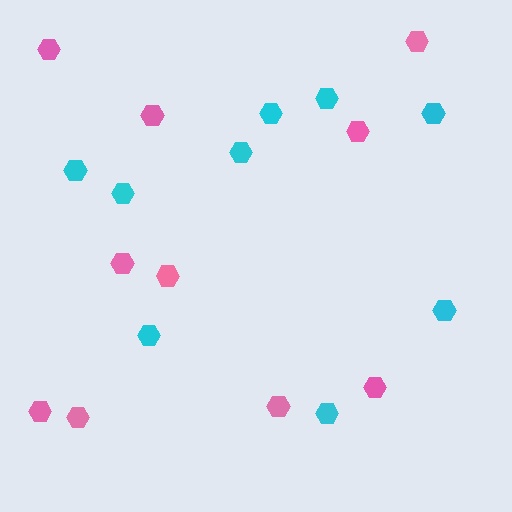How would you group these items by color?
There are 2 groups: one group of pink hexagons (10) and one group of cyan hexagons (9).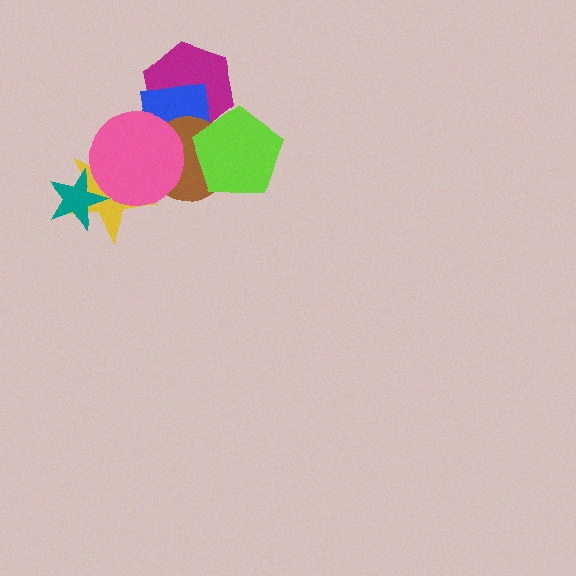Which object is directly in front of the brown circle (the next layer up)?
The lime pentagon is directly in front of the brown circle.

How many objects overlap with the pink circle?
3 objects overlap with the pink circle.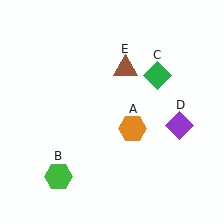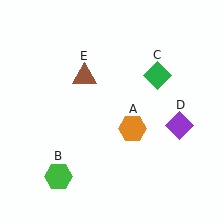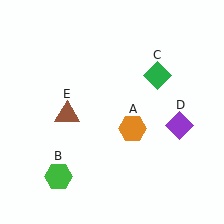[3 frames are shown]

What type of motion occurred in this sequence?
The brown triangle (object E) rotated counterclockwise around the center of the scene.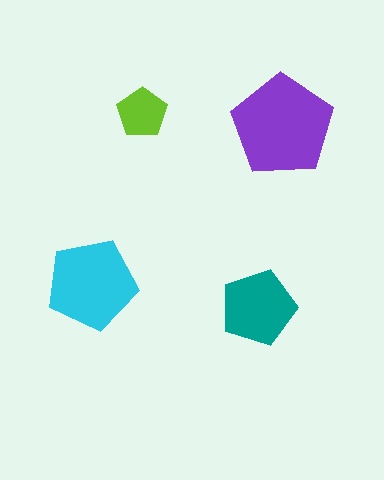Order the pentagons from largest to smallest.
the purple one, the cyan one, the teal one, the lime one.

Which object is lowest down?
The teal pentagon is bottommost.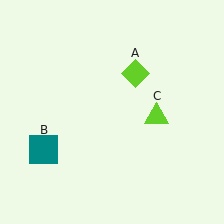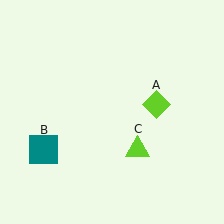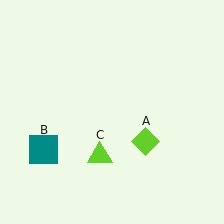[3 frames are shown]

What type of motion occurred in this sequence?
The lime diamond (object A), lime triangle (object C) rotated clockwise around the center of the scene.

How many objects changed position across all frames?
2 objects changed position: lime diamond (object A), lime triangle (object C).